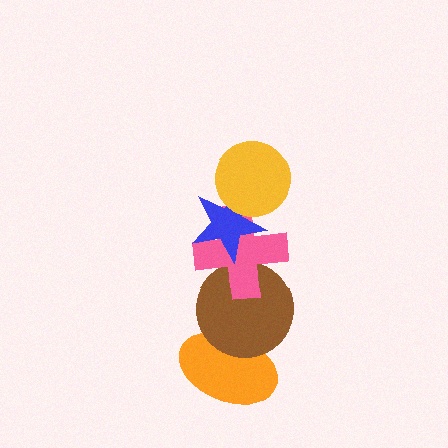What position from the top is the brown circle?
The brown circle is 4th from the top.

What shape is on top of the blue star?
The yellow circle is on top of the blue star.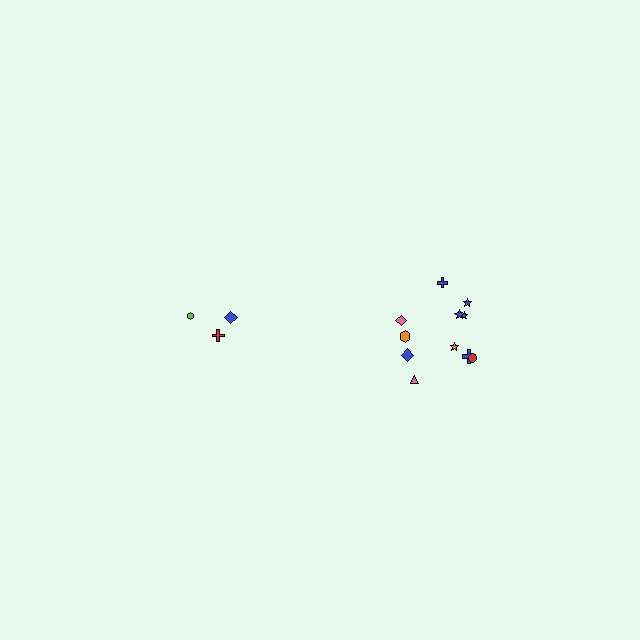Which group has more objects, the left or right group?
The right group.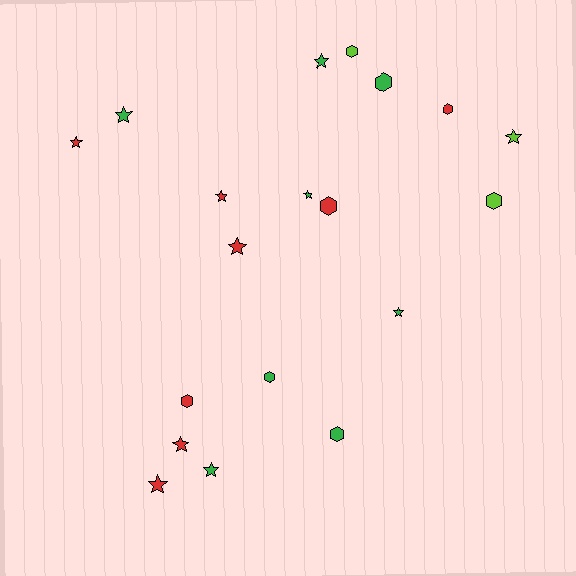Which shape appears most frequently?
Star, with 11 objects.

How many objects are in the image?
There are 19 objects.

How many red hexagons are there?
There are 3 red hexagons.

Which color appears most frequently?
Red, with 8 objects.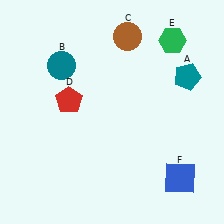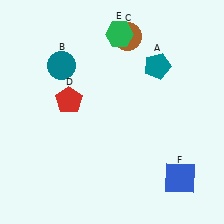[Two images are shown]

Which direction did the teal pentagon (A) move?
The teal pentagon (A) moved left.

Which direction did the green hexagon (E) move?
The green hexagon (E) moved left.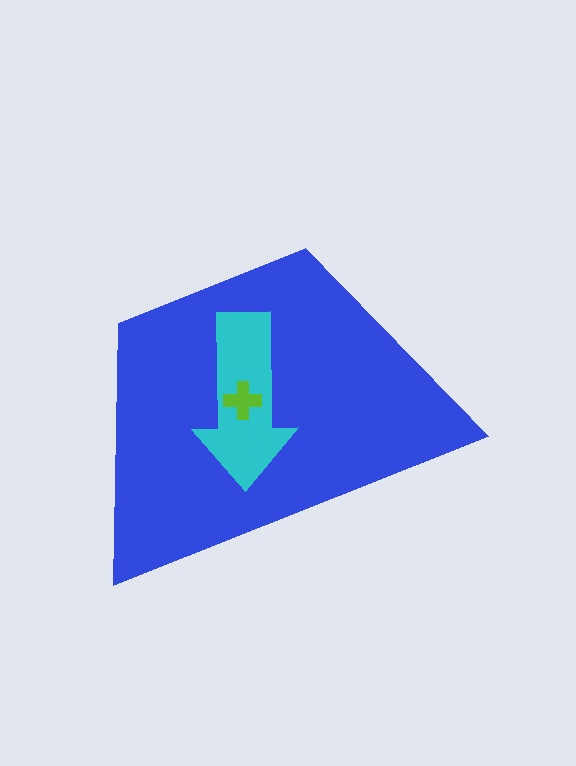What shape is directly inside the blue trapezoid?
The cyan arrow.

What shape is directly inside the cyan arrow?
The lime cross.